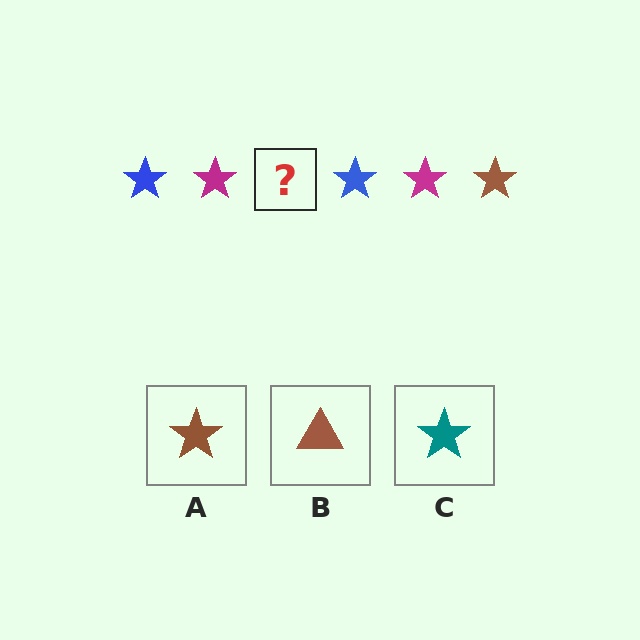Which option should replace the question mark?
Option A.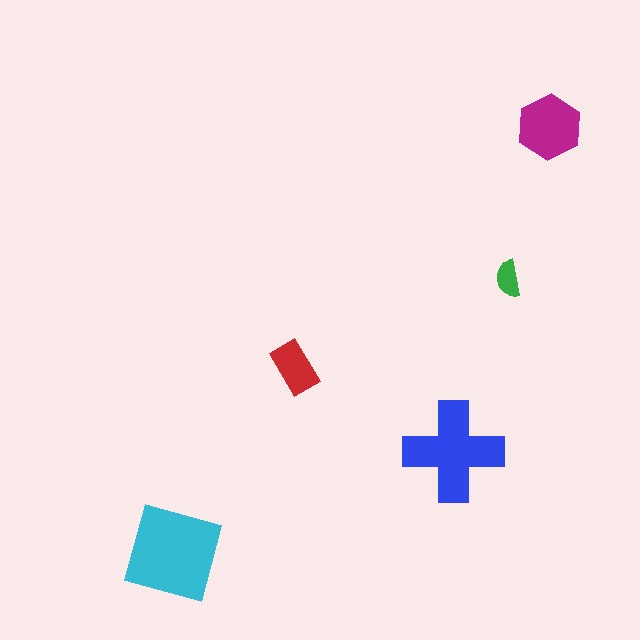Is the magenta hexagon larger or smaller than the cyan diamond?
Smaller.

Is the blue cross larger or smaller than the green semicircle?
Larger.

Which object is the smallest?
The green semicircle.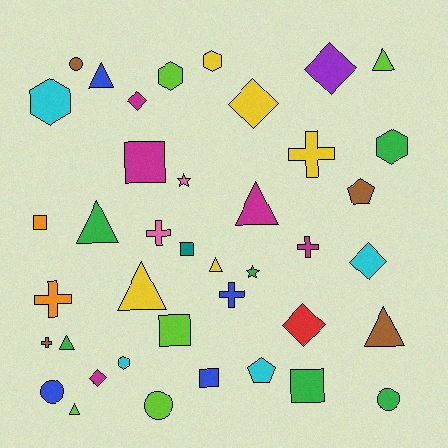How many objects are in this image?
There are 40 objects.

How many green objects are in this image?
There are 6 green objects.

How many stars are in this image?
There are 2 stars.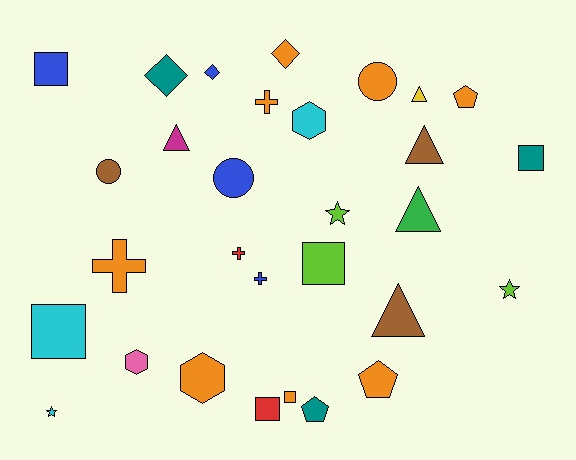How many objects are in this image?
There are 30 objects.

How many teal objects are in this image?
There are 3 teal objects.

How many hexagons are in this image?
There are 3 hexagons.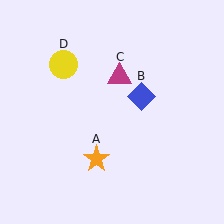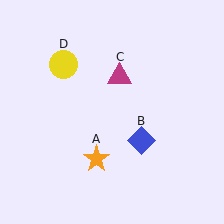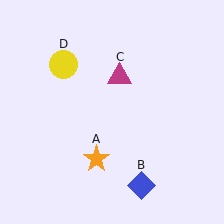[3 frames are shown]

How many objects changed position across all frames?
1 object changed position: blue diamond (object B).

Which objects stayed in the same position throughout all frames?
Orange star (object A) and magenta triangle (object C) and yellow circle (object D) remained stationary.